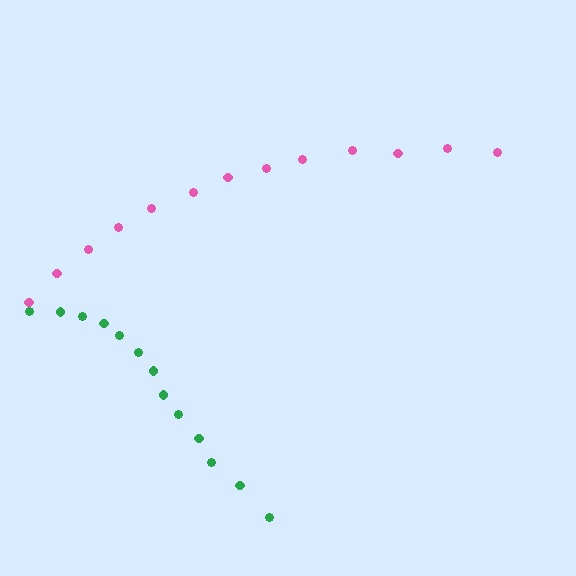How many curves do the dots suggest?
There are 2 distinct paths.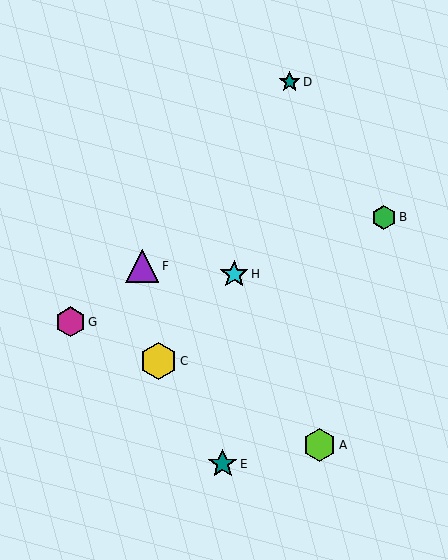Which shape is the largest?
The yellow hexagon (labeled C) is the largest.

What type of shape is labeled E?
Shape E is a teal star.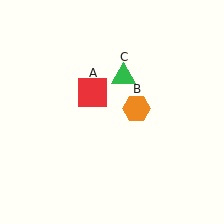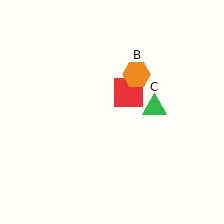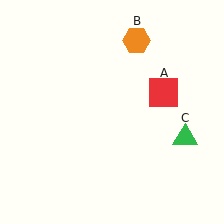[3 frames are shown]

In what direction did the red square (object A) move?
The red square (object A) moved right.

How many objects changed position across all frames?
3 objects changed position: red square (object A), orange hexagon (object B), green triangle (object C).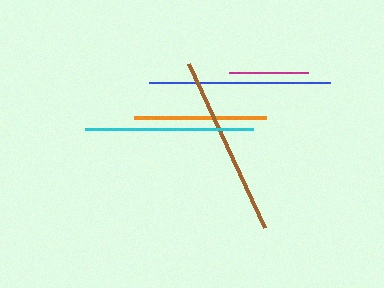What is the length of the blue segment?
The blue segment is approximately 182 pixels long.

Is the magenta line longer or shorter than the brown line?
The brown line is longer than the magenta line.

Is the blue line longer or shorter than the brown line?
The blue line is longer than the brown line.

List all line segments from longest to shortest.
From longest to shortest: blue, brown, cyan, orange, magenta.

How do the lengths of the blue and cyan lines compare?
The blue and cyan lines are approximately the same length.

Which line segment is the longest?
The blue line is the longest at approximately 182 pixels.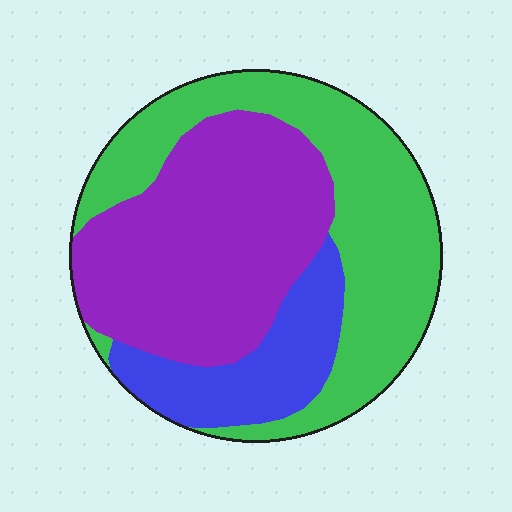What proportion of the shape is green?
Green takes up about two fifths (2/5) of the shape.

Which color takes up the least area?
Blue, at roughly 15%.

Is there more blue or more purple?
Purple.